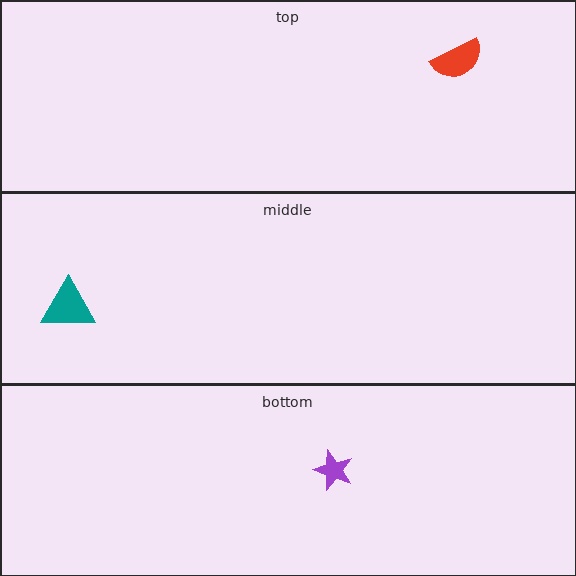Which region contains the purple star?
The bottom region.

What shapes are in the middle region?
The teal triangle.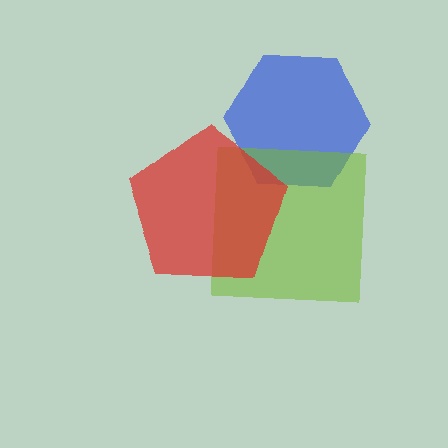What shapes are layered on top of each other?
The layered shapes are: a blue hexagon, a lime square, a red pentagon.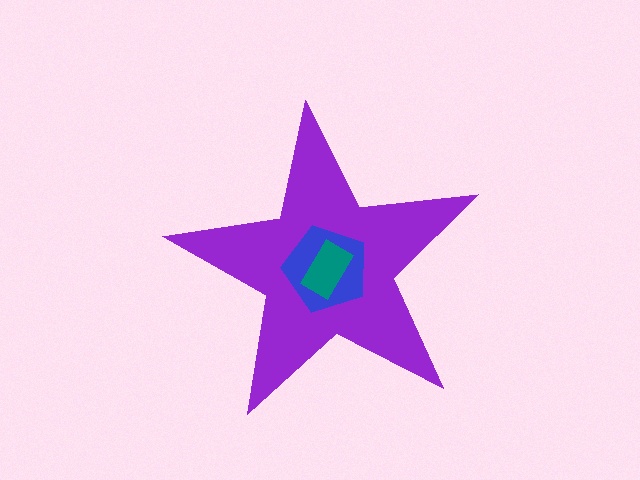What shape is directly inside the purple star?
The blue pentagon.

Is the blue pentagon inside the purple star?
Yes.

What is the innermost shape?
The teal rectangle.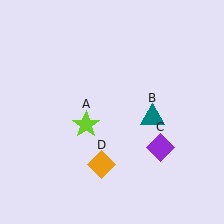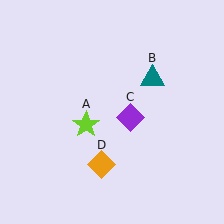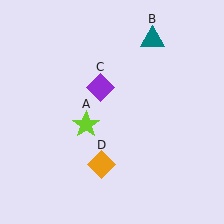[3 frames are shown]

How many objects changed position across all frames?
2 objects changed position: teal triangle (object B), purple diamond (object C).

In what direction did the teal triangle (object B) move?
The teal triangle (object B) moved up.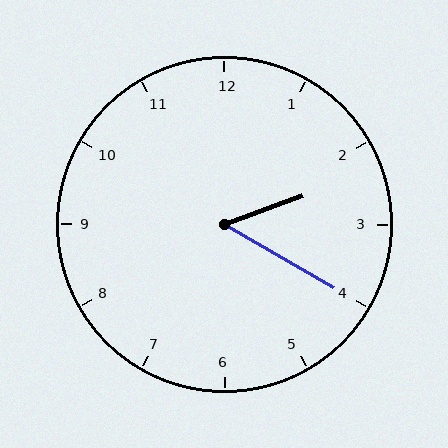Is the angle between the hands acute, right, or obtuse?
It is acute.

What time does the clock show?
2:20.